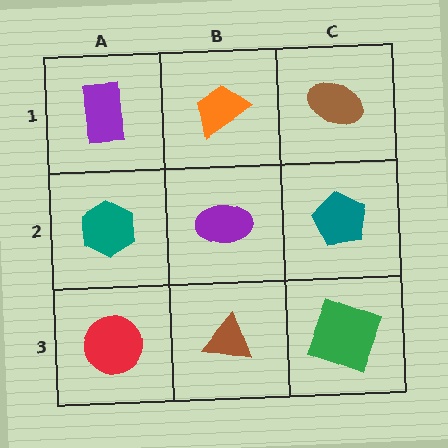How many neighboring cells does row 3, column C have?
2.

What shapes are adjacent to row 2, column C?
A brown ellipse (row 1, column C), a green square (row 3, column C), a purple ellipse (row 2, column B).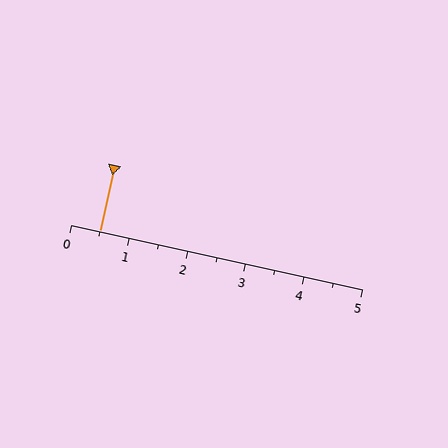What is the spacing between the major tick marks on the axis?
The major ticks are spaced 1 apart.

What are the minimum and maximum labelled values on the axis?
The axis runs from 0 to 5.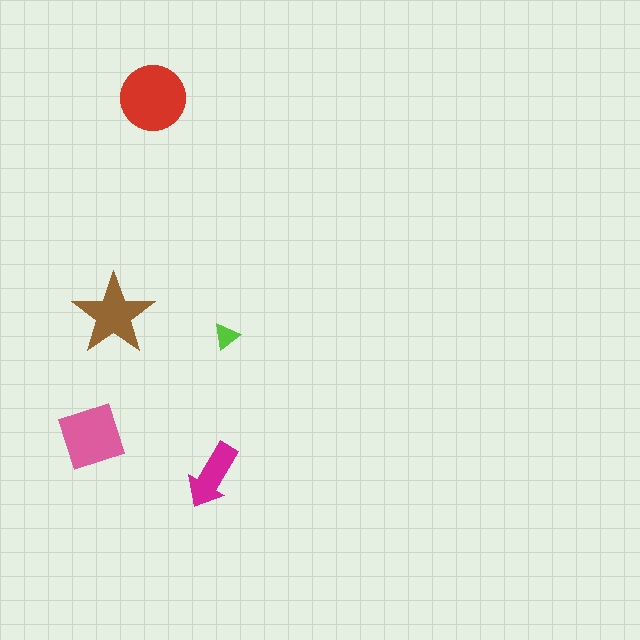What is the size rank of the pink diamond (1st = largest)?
2nd.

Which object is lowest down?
The magenta arrow is bottommost.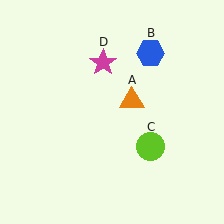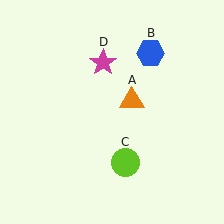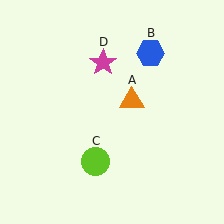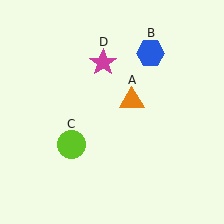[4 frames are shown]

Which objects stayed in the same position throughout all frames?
Orange triangle (object A) and blue hexagon (object B) and magenta star (object D) remained stationary.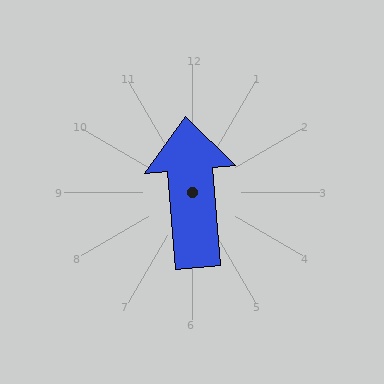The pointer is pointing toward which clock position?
Roughly 12 o'clock.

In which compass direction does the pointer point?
North.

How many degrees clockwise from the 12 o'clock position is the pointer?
Approximately 355 degrees.